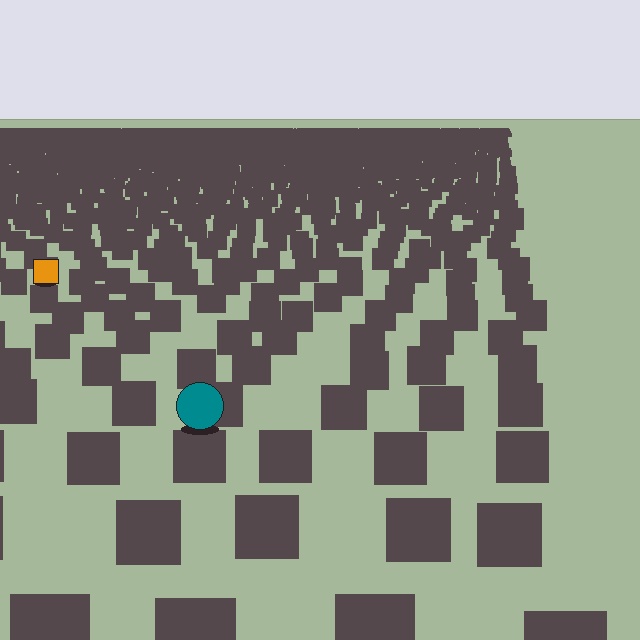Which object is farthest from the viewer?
The orange square is farthest from the viewer. It appears smaller and the ground texture around it is denser.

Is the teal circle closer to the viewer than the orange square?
Yes. The teal circle is closer — you can tell from the texture gradient: the ground texture is coarser near it.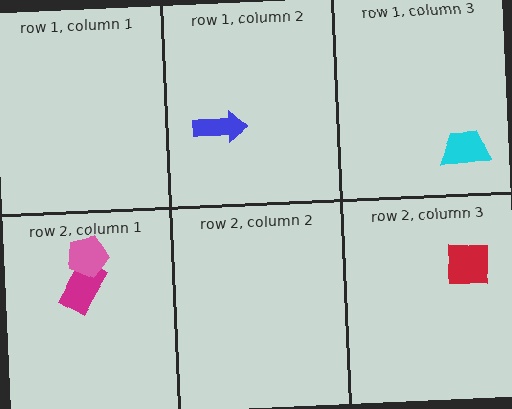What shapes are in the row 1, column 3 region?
The cyan trapezoid.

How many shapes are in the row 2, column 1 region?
2.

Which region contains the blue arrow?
The row 1, column 2 region.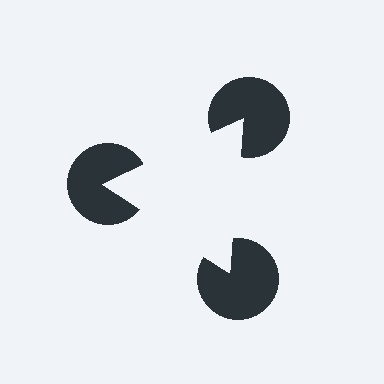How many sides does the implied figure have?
3 sides.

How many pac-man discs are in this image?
There are 3 — one at each vertex of the illusory triangle.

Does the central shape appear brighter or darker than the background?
It typically appears slightly brighter than the background, even though no actual brightness change is drawn.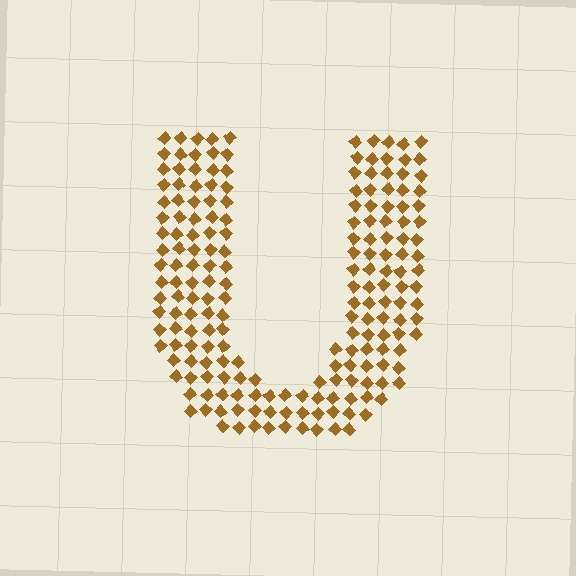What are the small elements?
The small elements are diamonds.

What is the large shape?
The large shape is the letter U.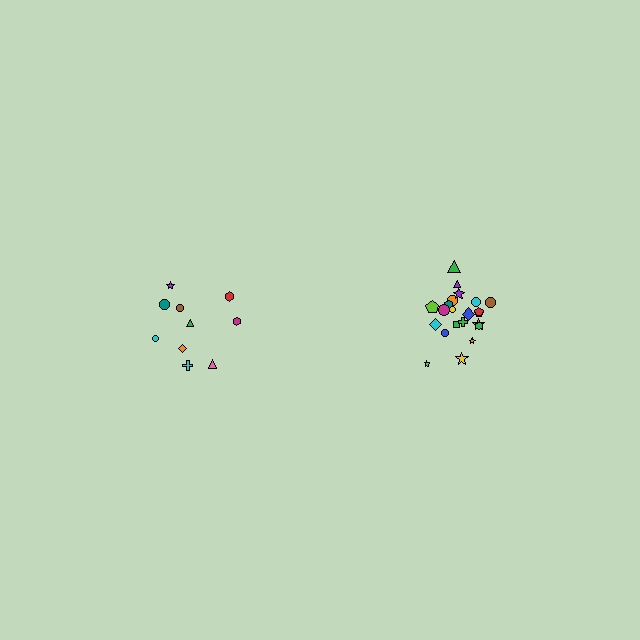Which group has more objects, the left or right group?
The right group.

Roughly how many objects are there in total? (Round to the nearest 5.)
Roughly 30 objects in total.